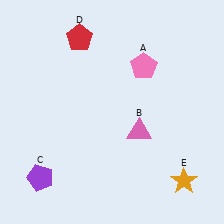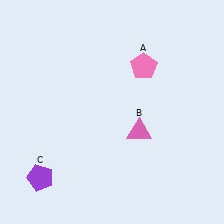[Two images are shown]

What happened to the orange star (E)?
The orange star (E) was removed in Image 2. It was in the bottom-right area of Image 1.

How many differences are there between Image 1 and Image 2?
There are 2 differences between the two images.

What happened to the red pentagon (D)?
The red pentagon (D) was removed in Image 2. It was in the top-left area of Image 1.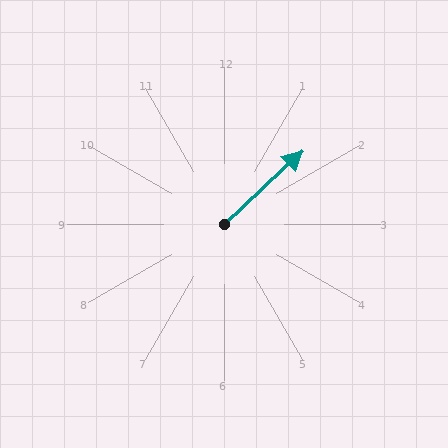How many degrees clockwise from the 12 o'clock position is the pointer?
Approximately 47 degrees.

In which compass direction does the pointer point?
Northeast.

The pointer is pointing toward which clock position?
Roughly 2 o'clock.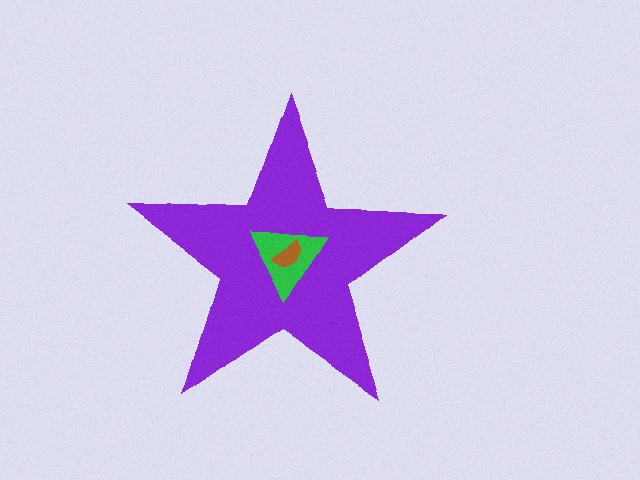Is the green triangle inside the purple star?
Yes.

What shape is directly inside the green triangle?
The brown semicircle.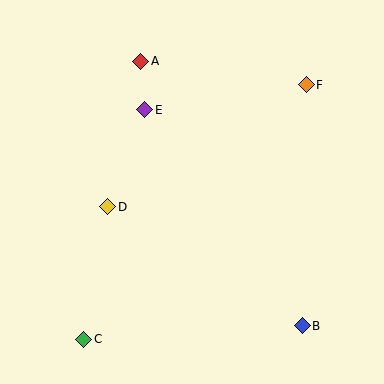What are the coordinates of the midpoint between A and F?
The midpoint between A and F is at (223, 73).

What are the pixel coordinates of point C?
Point C is at (83, 339).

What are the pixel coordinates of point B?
Point B is at (302, 326).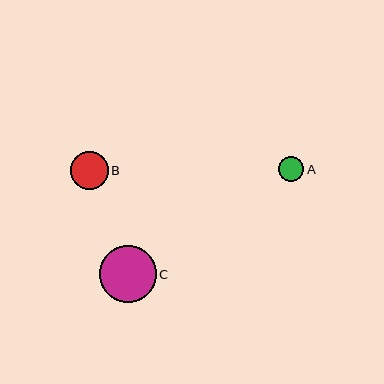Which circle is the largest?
Circle C is the largest with a size of approximately 57 pixels.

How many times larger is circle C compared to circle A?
Circle C is approximately 2.2 times the size of circle A.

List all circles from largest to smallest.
From largest to smallest: C, B, A.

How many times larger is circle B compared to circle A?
Circle B is approximately 1.5 times the size of circle A.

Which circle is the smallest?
Circle A is the smallest with a size of approximately 25 pixels.